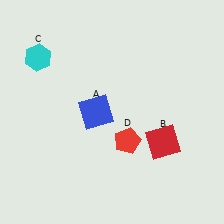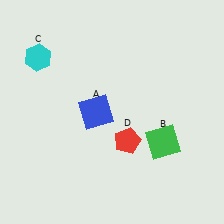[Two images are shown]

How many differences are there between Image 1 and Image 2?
There is 1 difference between the two images.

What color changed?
The square (B) changed from red in Image 1 to green in Image 2.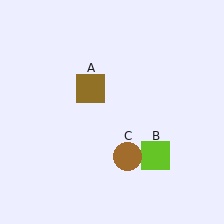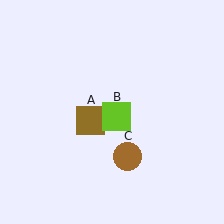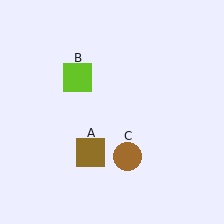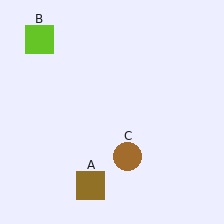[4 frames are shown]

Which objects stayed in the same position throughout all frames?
Brown circle (object C) remained stationary.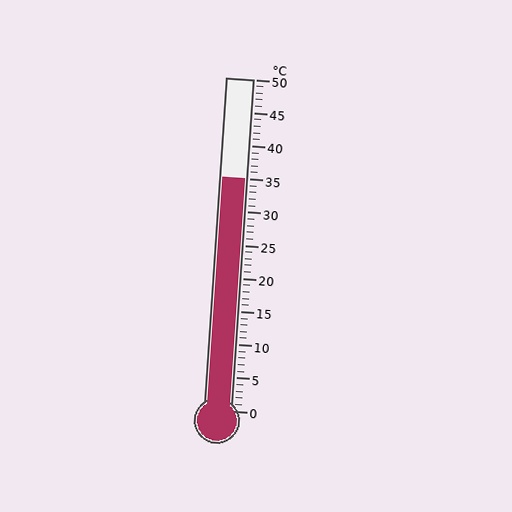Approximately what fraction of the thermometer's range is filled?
The thermometer is filled to approximately 70% of its range.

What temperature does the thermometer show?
The thermometer shows approximately 35°C.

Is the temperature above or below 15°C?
The temperature is above 15°C.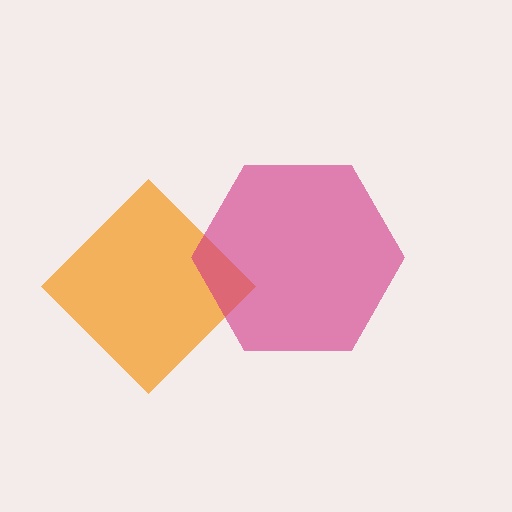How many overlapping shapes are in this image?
There are 2 overlapping shapes in the image.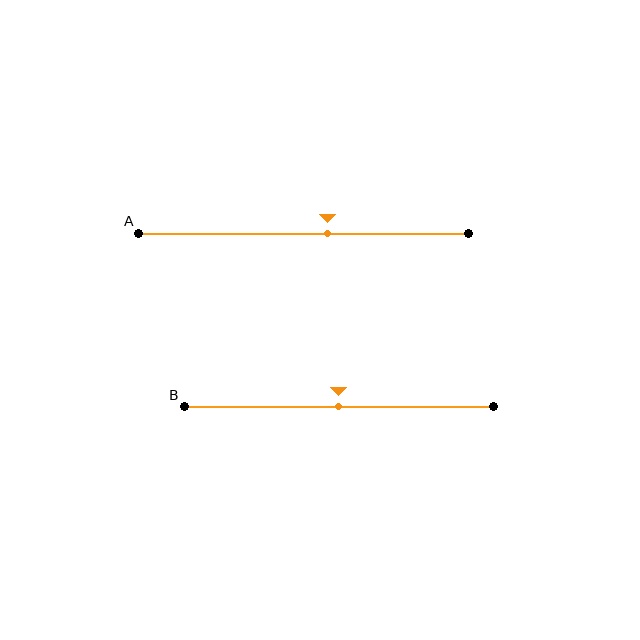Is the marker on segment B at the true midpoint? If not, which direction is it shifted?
Yes, the marker on segment B is at the true midpoint.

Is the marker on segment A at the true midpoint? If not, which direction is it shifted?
No, the marker on segment A is shifted to the right by about 7% of the segment length.